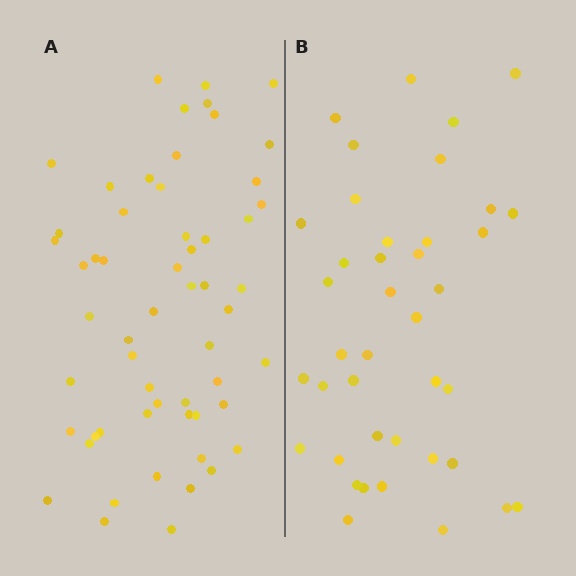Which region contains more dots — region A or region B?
Region A (the left region) has more dots.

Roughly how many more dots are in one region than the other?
Region A has approximately 15 more dots than region B.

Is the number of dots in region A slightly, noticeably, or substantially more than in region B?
Region A has noticeably more, but not dramatically so. The ratio is roughly 1.4 to 1.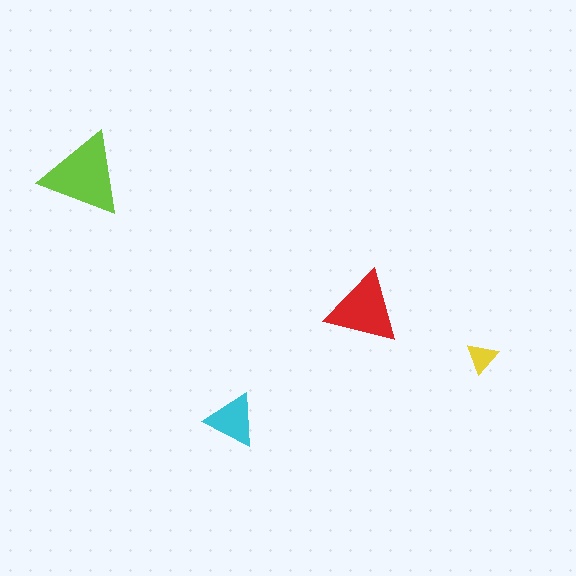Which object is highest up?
The lime triangle is topmost.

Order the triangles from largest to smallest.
the lime one, the red one, the cyan one, the yellow one.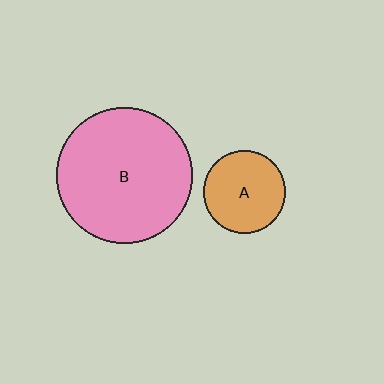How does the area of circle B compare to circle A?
Approximately 2.7 times.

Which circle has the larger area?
Circle B (pink).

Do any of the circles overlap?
No, none of the circles overlap.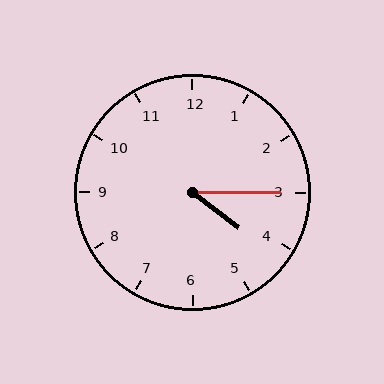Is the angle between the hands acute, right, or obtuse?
It is acute.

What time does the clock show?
4:15.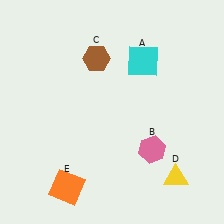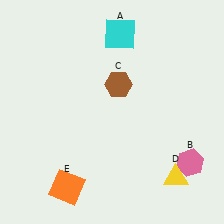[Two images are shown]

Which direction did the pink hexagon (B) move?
The pink hexagon (B) moved right.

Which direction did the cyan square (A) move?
The cyan square (A) moved up.